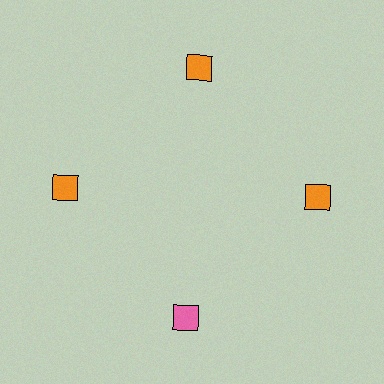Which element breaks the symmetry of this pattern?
The pink diamond at roughly the 6 o'clock position breaks the symmetry. All other shapes are orange diamonds.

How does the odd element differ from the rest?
It has a different color: pink instead of orange.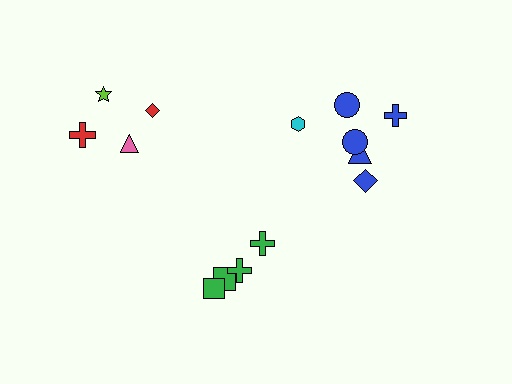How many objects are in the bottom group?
There are 4 objects.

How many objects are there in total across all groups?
There are 14 objects.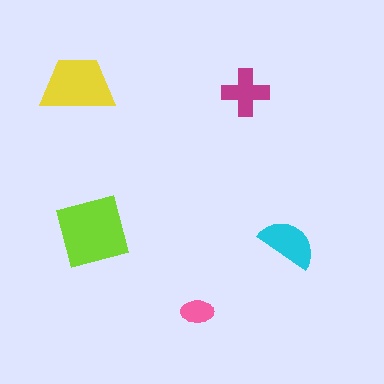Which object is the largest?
The lime square.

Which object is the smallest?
The pink ellipse.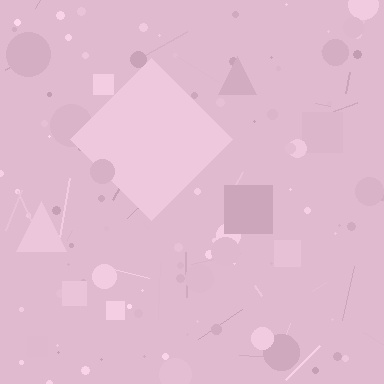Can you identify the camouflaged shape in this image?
The camouflaged shape is a diamond.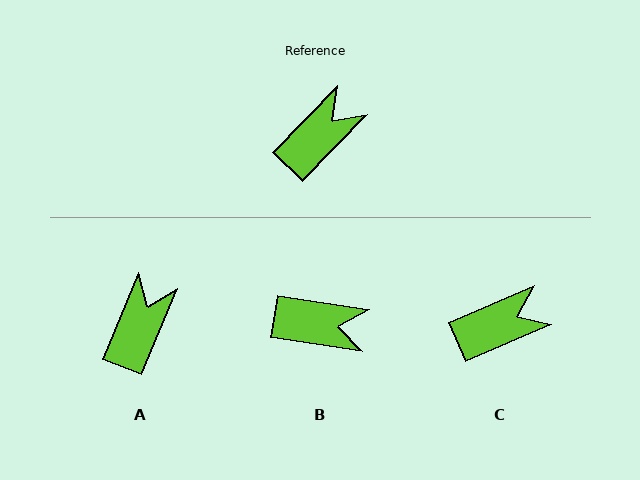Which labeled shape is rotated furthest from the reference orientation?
B, about 55 degrees away.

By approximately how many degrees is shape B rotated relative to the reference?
Approximately 55 degrees clockwise.